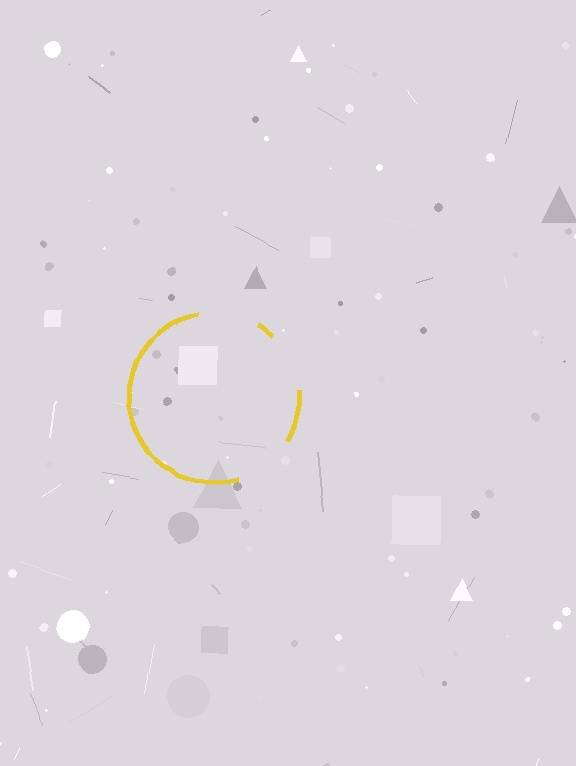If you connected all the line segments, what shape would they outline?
They would outline a circle.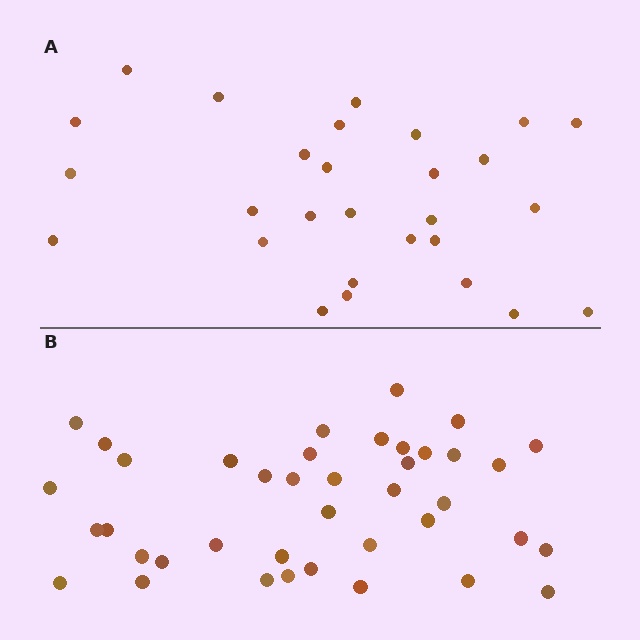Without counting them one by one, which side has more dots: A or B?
Region B (the bottom region) has more dots.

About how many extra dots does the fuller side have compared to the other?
Region B has roughly 12 or so more dots than region A.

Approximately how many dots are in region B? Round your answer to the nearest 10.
About 40 dots.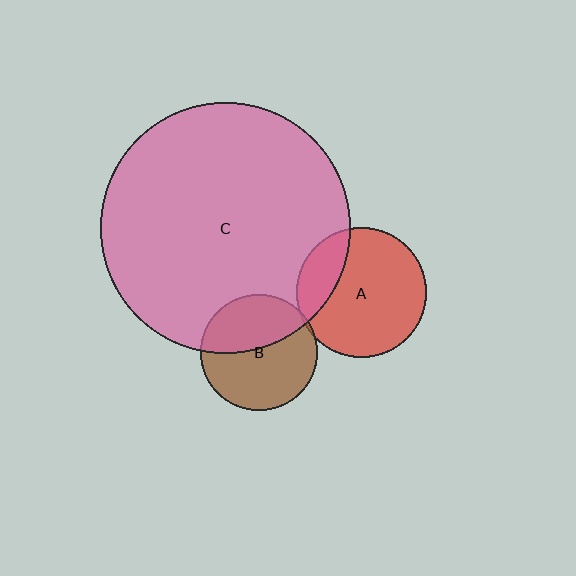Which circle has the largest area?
Circle C (pink).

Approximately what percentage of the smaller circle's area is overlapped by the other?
Approximately 20%.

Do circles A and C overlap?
Yes.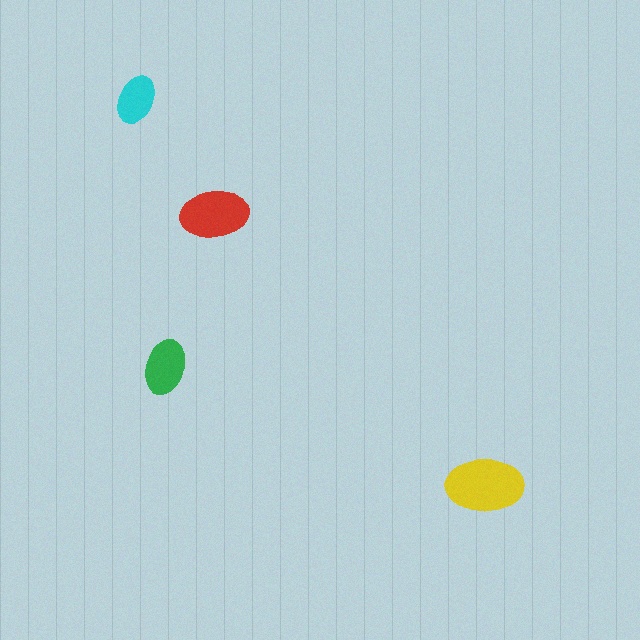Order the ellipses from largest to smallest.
the yellow one, the red one, the green one, the cyan one.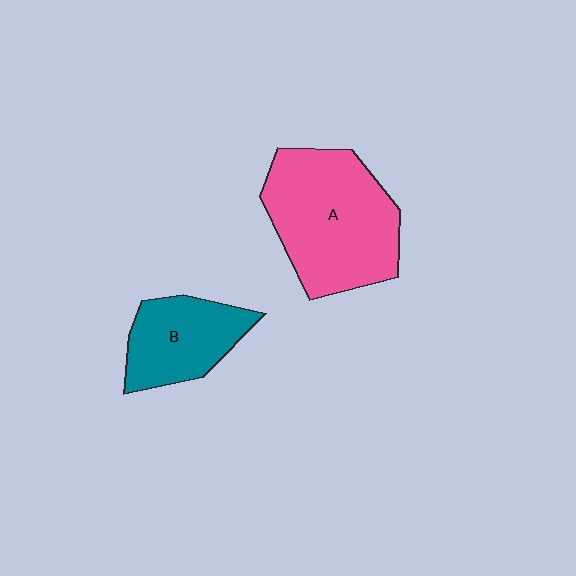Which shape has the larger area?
Shape A (pink).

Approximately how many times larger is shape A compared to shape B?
Approximately 1.8 times.